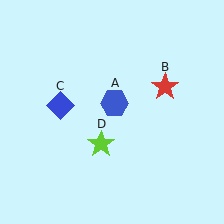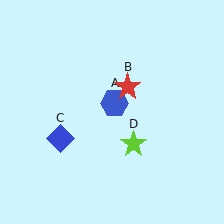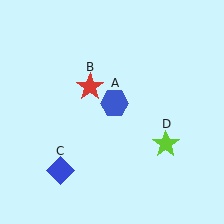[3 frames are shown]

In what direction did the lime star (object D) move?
The lime star (object D) moved right.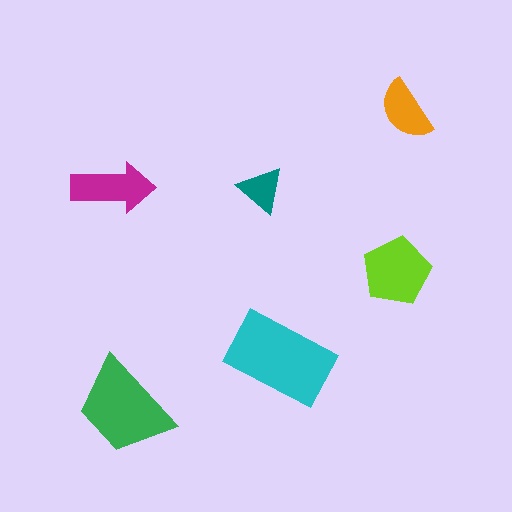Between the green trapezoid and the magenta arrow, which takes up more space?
The green trapezoid.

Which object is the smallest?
The teal triangle.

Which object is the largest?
The cyan rectangle.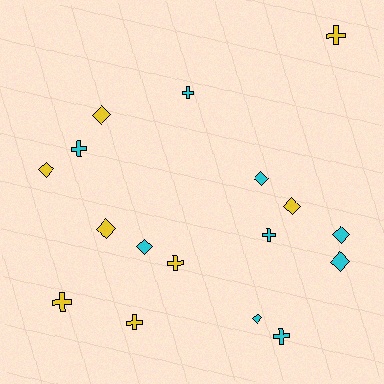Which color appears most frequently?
Cyan, with 9 objects.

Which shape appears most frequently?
Diamond, with 9 objects.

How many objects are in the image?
There are 17 objects.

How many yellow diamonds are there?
There are 4 yellow diamonds.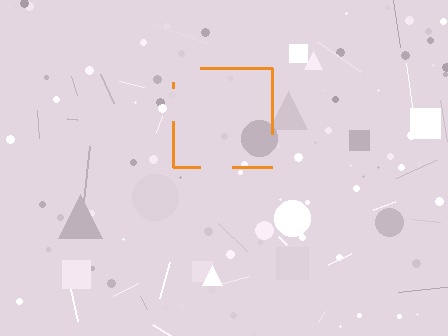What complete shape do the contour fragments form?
The contour fragments form a square.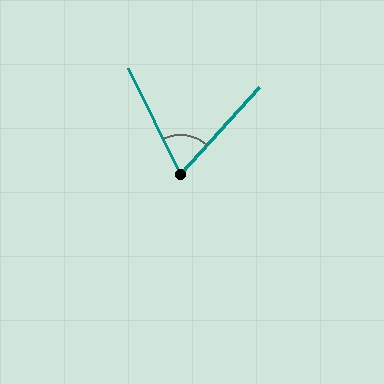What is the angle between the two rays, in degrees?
Approximately 68 degrees.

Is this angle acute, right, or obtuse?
It is acute.